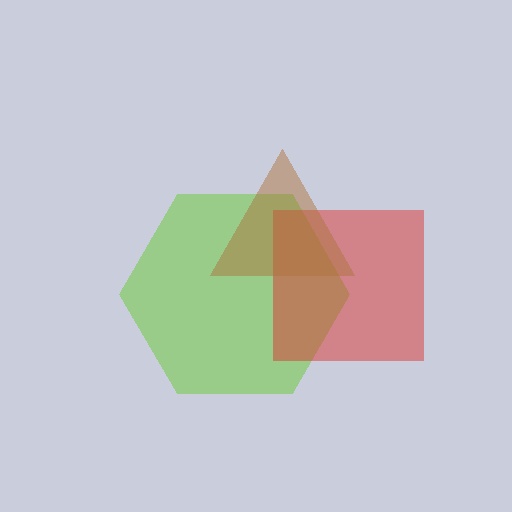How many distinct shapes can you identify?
There are 3 distinct shapes: a lime hexagon, a red square, a brown triangle.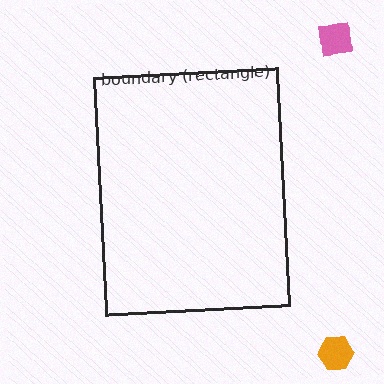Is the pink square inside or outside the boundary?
Outside.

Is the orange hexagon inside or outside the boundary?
Outside.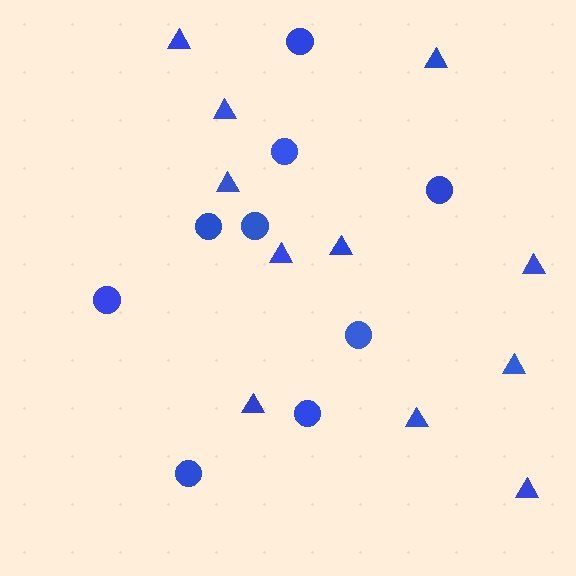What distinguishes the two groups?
There are 2 groups: one group of triangles (11) and one group of circles (9).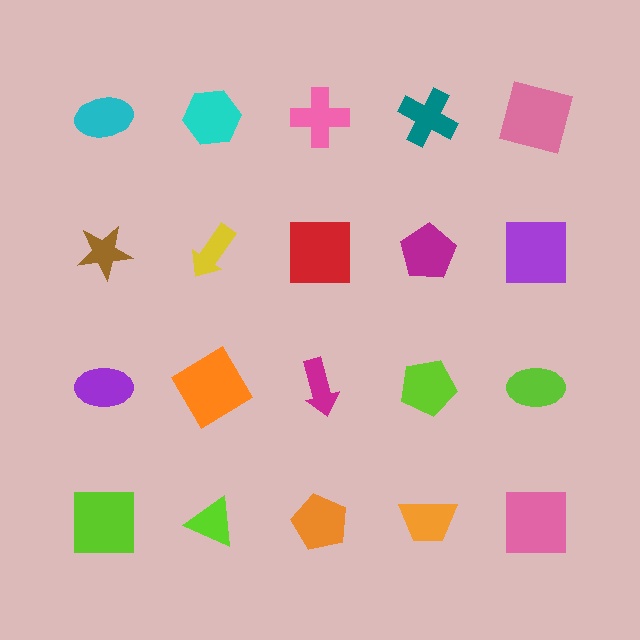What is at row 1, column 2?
A cyan hexagon.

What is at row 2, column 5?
A purple square.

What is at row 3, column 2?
An orange diamond.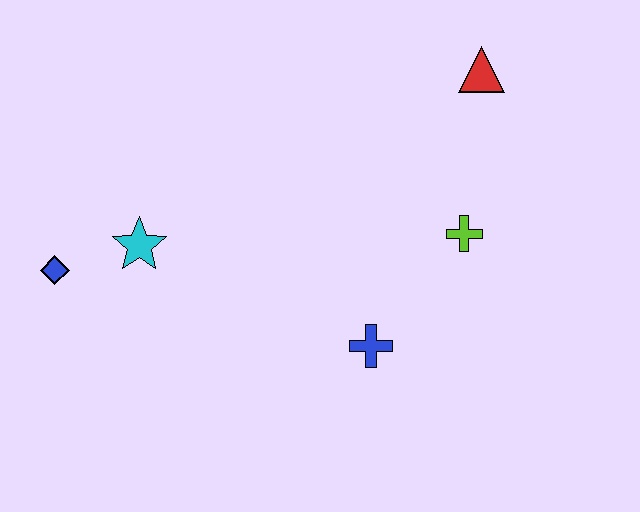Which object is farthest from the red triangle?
The blue diamond is farthest from the red triangle.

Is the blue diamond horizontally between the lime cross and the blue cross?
No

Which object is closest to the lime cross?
The blue cross is closest to the lime cross.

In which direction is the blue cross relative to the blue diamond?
The blue cross is to the right of the blue diamond.